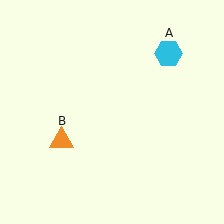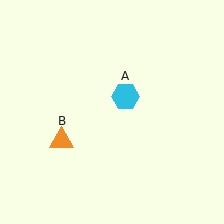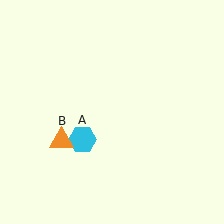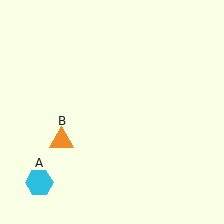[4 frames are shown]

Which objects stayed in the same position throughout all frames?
Orange triangle (object B) remained stationary.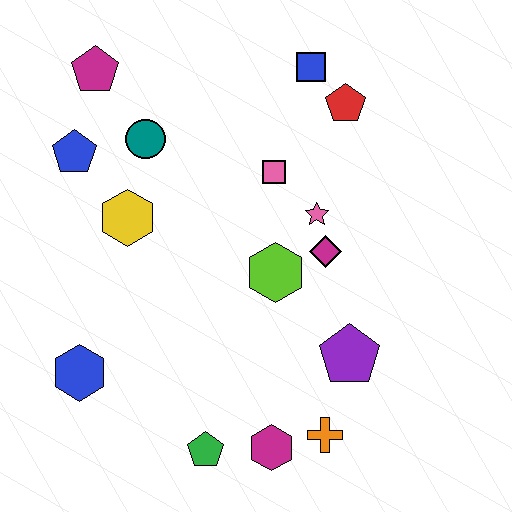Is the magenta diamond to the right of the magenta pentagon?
Yes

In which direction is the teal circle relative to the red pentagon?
The teal circle is to the left of the red pentagon.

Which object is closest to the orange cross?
The magenta hexagon is closest to the orange cross.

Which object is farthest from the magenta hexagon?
The magenta pentagon is farthest from the magenta hexagon.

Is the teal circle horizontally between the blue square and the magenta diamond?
No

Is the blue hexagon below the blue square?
Yes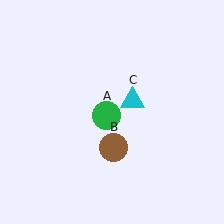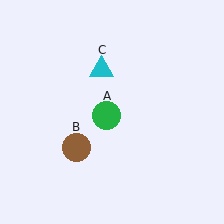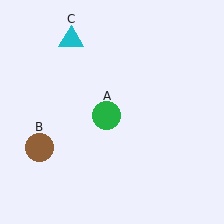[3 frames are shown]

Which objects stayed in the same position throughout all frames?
Green circle (object A) remained stationary.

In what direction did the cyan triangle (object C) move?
The cyan triangle (object C) moved up and to the left.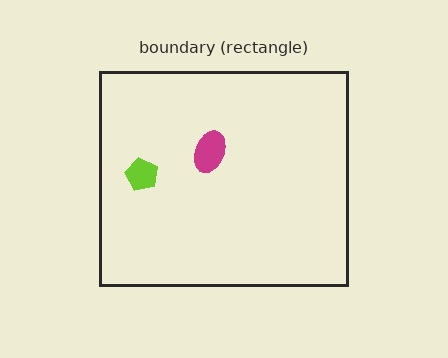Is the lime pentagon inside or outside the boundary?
Inside.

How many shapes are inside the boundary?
2 inside, 0 outside.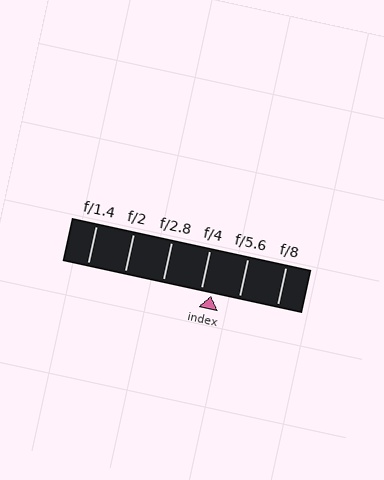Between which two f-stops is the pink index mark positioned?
The index mark is between f/4 and f/5.6.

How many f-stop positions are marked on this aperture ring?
There are 6 f-stop positions marked.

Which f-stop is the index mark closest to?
The index mark is closest to f/4.